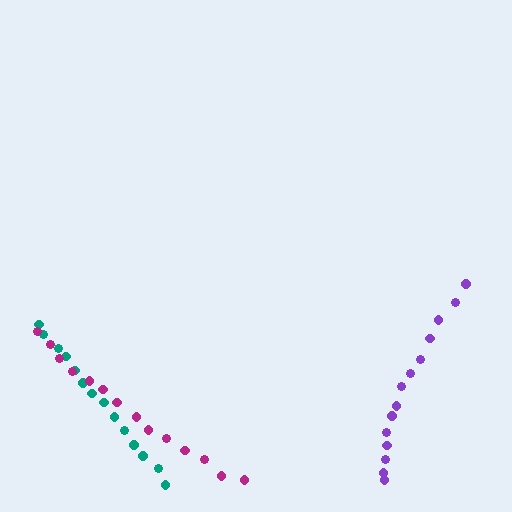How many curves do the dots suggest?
There are 3 distinct paths.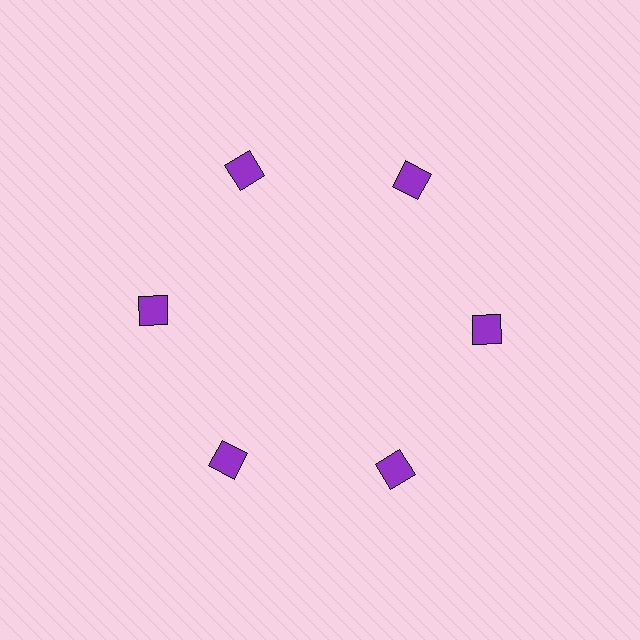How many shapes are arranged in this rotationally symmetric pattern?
There are 6 shapes, arranged in 6 groups of 1.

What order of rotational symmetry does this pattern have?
This pattern has 6-fold rotational symmetry.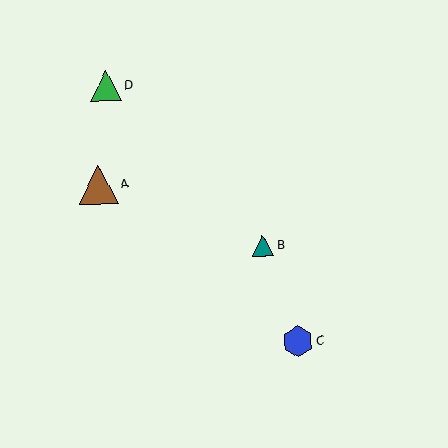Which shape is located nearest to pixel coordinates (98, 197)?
The brown triangle (labeled A) at (98, 184) is nearest to that location.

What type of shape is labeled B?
Shape B is a teal triangle.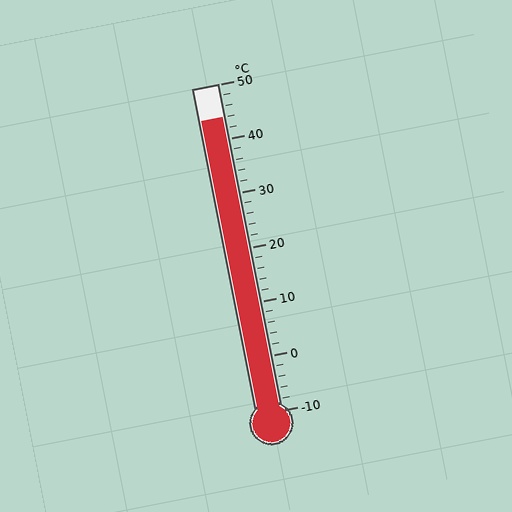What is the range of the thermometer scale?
The thermometer scale ranges from -10°C to 50°C.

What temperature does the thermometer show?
The thermometer shows approximately 44°C.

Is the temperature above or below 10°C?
The temperature is above 10°C.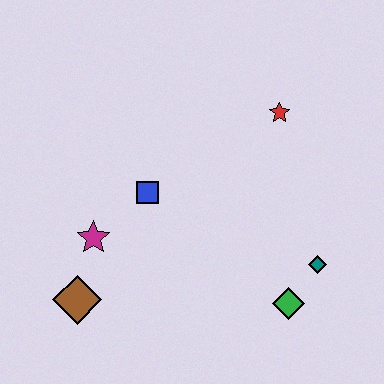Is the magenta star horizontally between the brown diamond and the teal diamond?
Yes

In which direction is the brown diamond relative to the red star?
The brown diamond is to the left of the red star.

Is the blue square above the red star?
No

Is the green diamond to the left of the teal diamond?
Yes